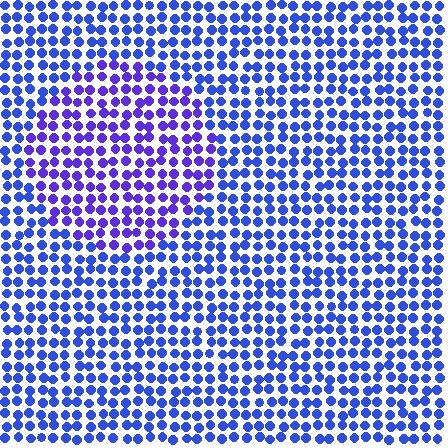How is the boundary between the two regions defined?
The boundary is defined purely by a slight shift in hue (about 27 degrees). Spacing, size, and orientation are identical on both sides.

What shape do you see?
I see a circle.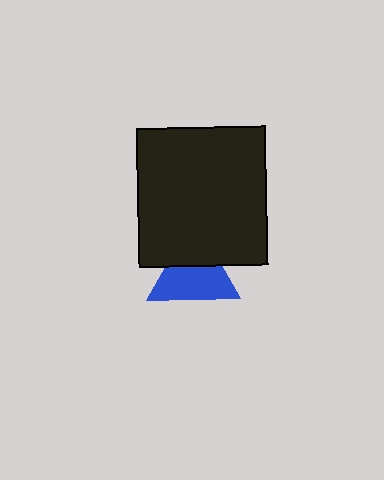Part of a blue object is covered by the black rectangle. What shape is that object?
It is a triangle.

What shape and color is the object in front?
The object in front is a black rectangle.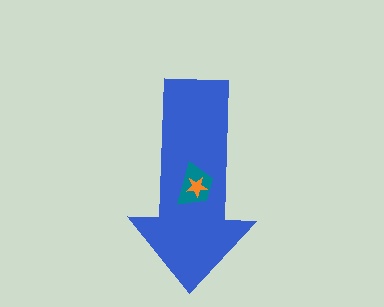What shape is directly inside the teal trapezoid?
The orange star.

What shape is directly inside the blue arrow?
The teal trapezoid.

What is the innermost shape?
The orange star.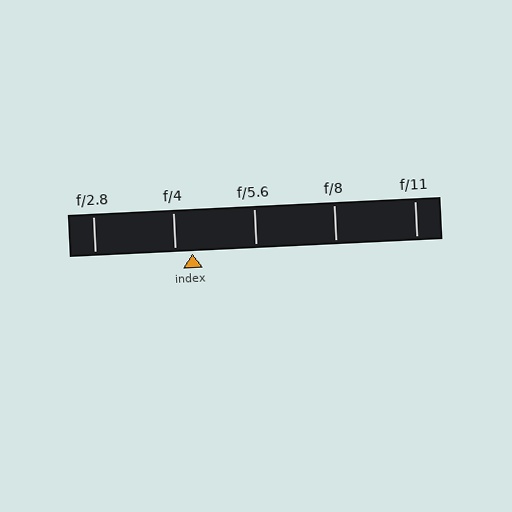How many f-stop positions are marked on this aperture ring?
There are 5 f-stop positions marked.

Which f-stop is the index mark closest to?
The index mark is closest to f/4.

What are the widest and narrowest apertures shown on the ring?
The widest aperture shown is f/2.8 and the narrowest is f/11.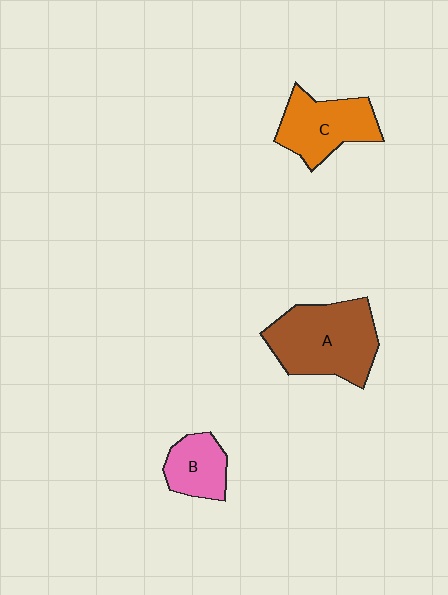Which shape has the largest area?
Shape A (brown).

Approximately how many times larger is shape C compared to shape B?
Approximately 1.5 times.